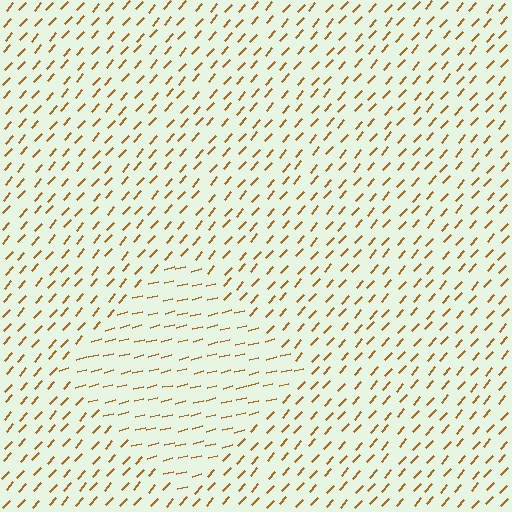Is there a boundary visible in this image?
Yes, there is a texture boundary formed by a change in line orientation.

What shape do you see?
I see a diamond.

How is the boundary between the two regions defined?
The boundary is defined purely by a change in line orientation (approximately 34 degrees difference). All lines are the same color and thickness.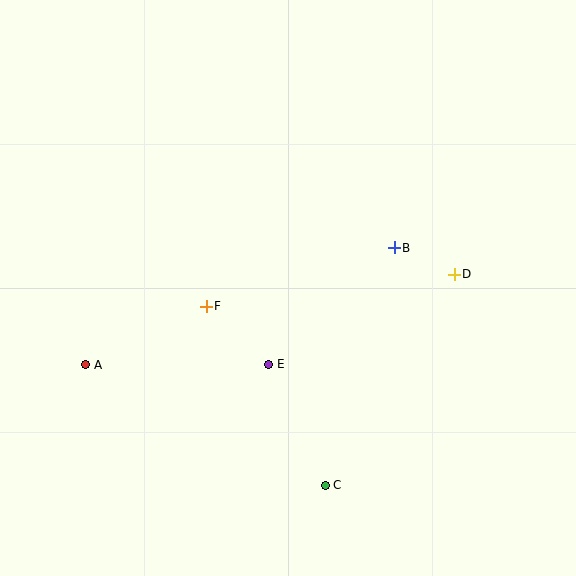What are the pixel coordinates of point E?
Point E is at (269, 364).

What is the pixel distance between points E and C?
The distance between E and C is 134 pixels.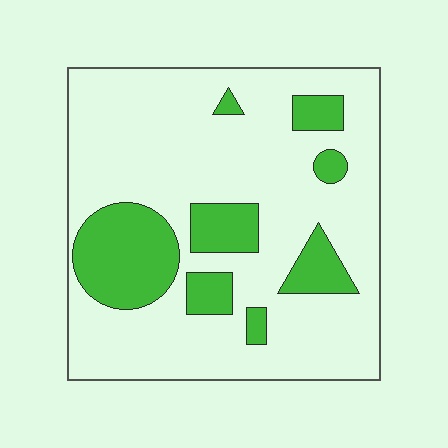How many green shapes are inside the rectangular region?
8.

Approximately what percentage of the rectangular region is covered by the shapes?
Approximately 20%.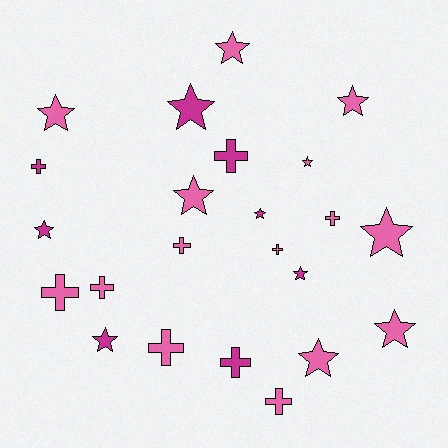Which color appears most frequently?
Pink, with 15 objects.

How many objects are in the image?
There are 23 objects.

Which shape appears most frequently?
Star, with 13 objects.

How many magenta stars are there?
There are 5 magenta stars.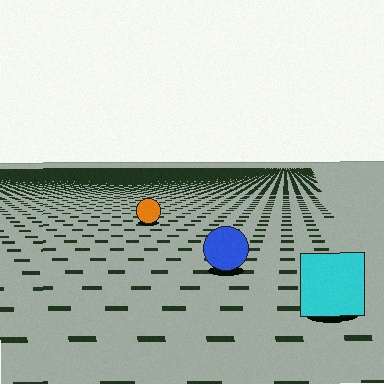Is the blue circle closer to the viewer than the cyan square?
No. The cyan square is closer — you can tell from the texture gradient: the ground texture is coarser near it.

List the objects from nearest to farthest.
From nearest to farthest: the cyan square, the blue circle, the orange circle.